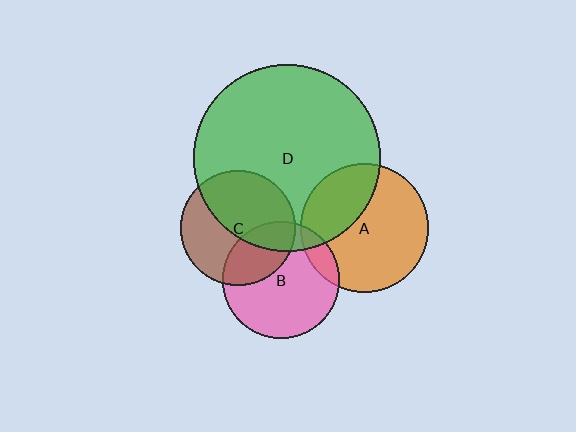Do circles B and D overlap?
Yes.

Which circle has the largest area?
Circle D (green).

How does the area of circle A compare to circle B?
Approximately 1.2 times.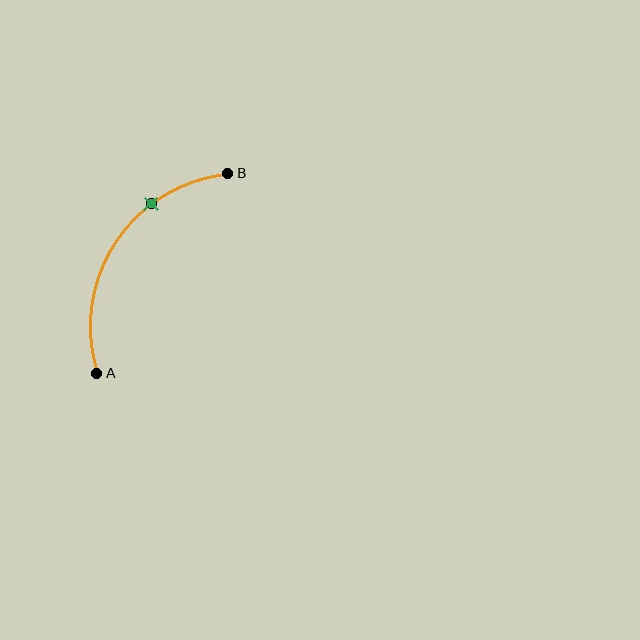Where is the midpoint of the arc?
The arc midpoint is the point on the curve farthest from the straight line joining A and B. It sits to the left of that line.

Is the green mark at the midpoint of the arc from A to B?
No. The green mark lies on the arc but is closer to endpoint B. The arc midpoint would be at the point on the curve equidistant along the arc from both A and B.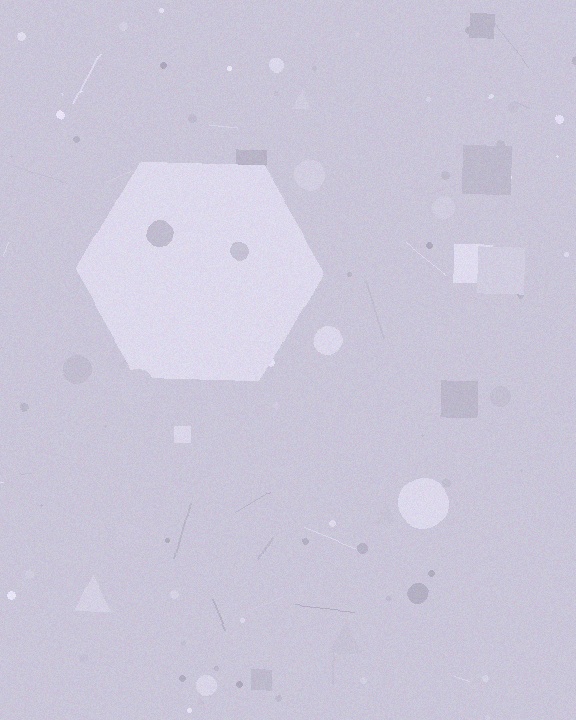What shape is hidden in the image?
A hexagon is hidden in the image.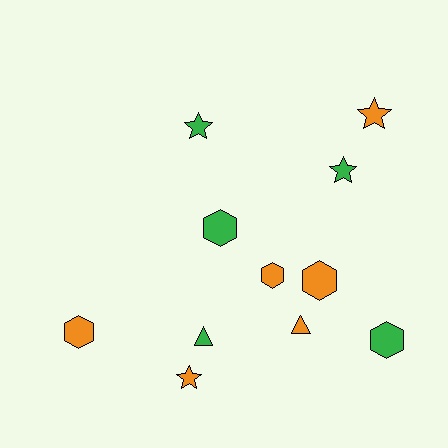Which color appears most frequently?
Orange, with 6 objects.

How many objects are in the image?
There are 11 objects.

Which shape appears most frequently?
Hexagon, with 5 objects.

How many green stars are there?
There are 2 green stars.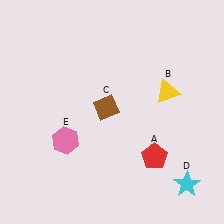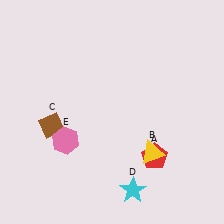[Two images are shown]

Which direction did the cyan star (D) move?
The cyan star (D) moved left.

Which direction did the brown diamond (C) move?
The brown diamond (C) moved left.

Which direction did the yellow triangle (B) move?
The yellow triangle (B) moved down.